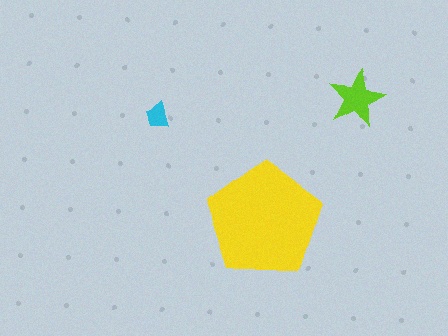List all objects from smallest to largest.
The cyan trapezoid, the lime star, the yellow pentagon.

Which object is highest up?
The lime star is topmost.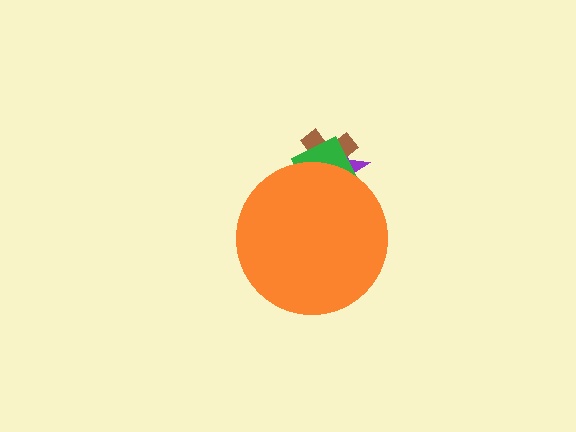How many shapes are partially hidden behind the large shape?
3 shapes are partially hidden.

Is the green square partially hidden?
Yes, the green square is partially hidden behind the orange circle.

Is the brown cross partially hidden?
Yes, the brown cross is partially hidden behind the orange circle.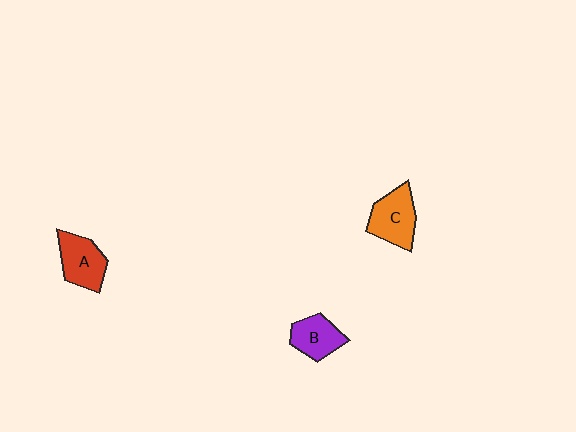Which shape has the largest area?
Shape C (orange).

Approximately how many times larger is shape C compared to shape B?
Approximately 1.3 times.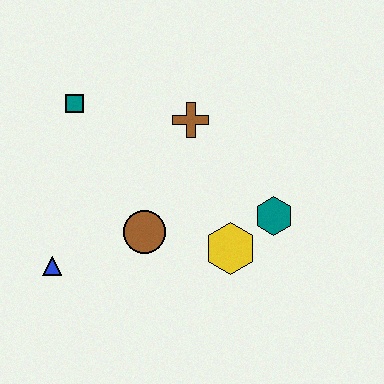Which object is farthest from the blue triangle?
The teal hexagon is farthest from the blue triangle.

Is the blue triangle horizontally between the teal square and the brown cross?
No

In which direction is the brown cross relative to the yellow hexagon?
The brown cross is above the yellow hexagon.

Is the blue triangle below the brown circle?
Yes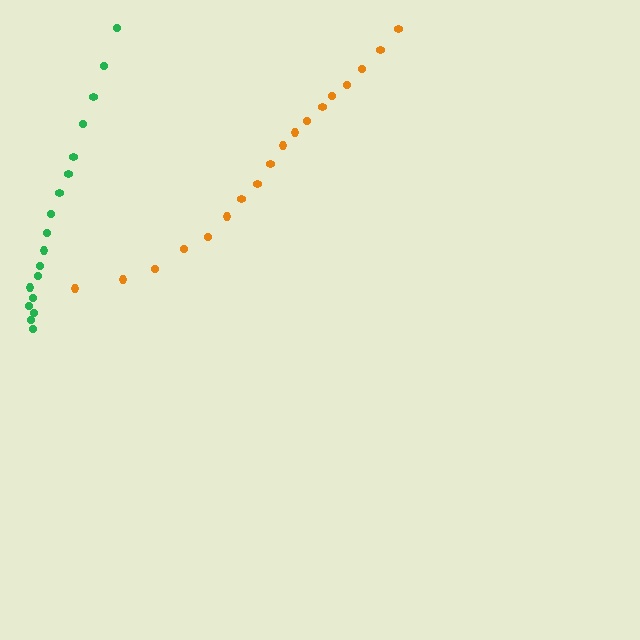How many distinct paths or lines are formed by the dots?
There are 2 distinct paths.